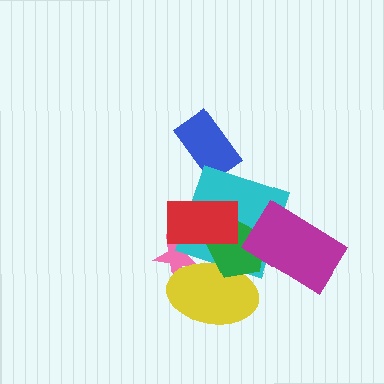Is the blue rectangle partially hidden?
No, no other shape covers it.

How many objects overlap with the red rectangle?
4 objects overlap with the red rectangle.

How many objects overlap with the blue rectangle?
0 objects overlap with the blue rectangle.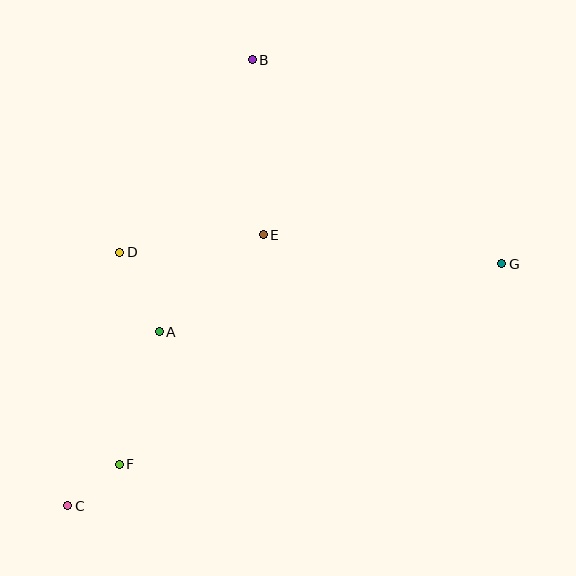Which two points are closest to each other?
Points C and F are closest to each other.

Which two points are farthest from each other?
Points C and G are farthest from each other.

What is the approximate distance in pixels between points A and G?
The distance between A and G is approximately 349 pixels.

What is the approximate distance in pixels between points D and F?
The distance between D and F is approximately 212 pixels.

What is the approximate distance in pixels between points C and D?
The distance between C and D is approximately 259 pixels.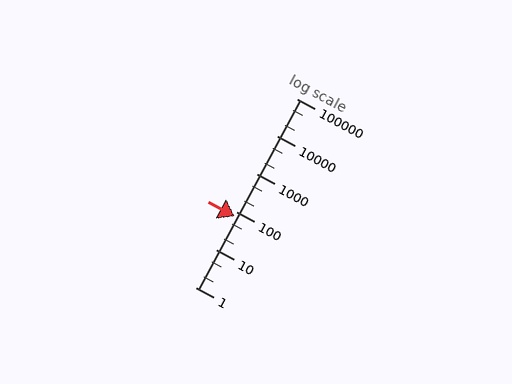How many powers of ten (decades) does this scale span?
The scale spans 5 decades, from 1 to 100000.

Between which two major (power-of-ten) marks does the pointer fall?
The pointer is between 10 and 100.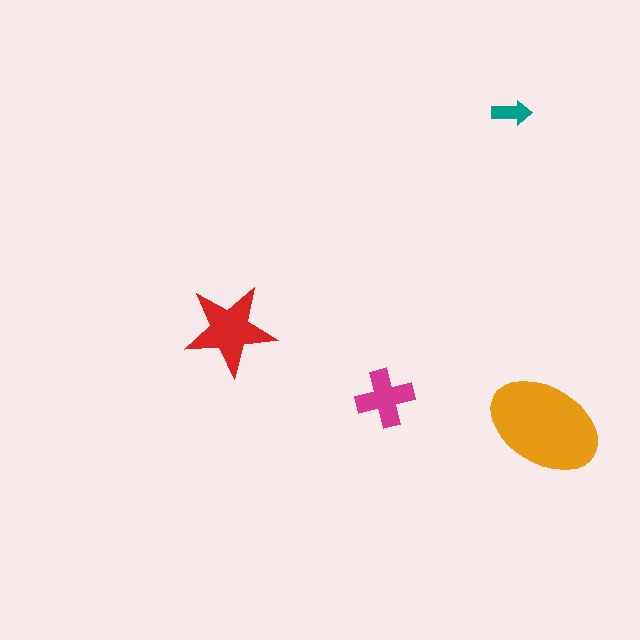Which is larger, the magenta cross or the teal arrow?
The magenta cross.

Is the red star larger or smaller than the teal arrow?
Larger.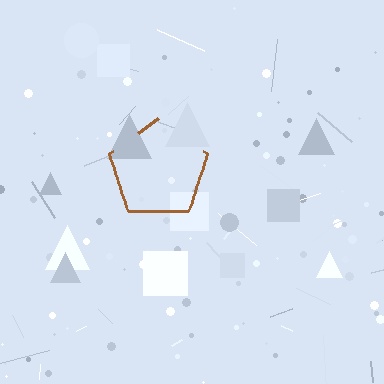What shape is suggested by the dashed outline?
The dashed outline suggests a pentagon.